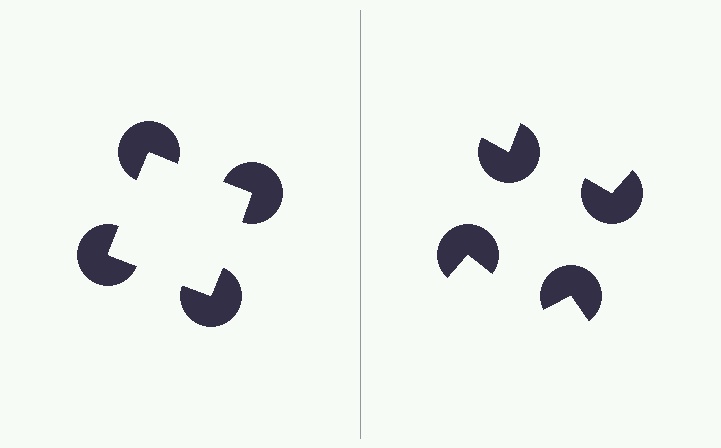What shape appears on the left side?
An illusory square.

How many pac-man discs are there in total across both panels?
8 — 4 on each side.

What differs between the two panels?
The pac-man discs are positioned identically on both sides; only the wedge orientations differ. On the left they align to a square; on the right they are misaligned.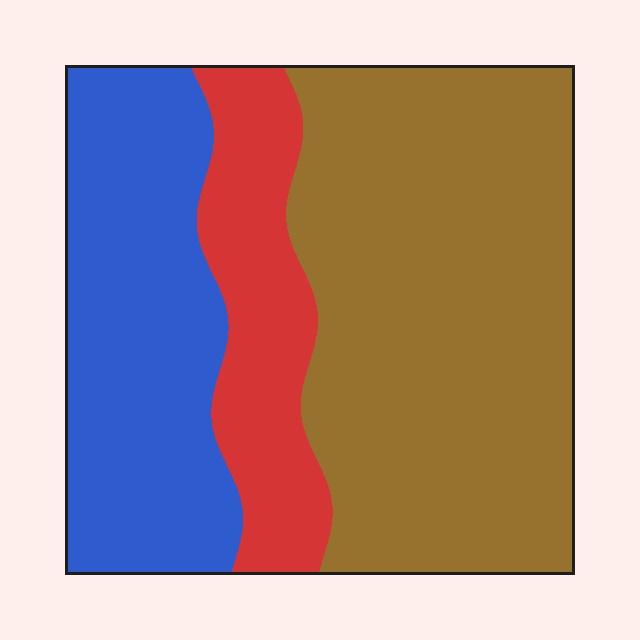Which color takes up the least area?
Red, at roughly 20%.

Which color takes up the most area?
Brown, at roughly 50%.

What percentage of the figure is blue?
Blue covers 30% of the figure.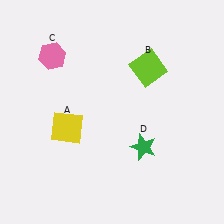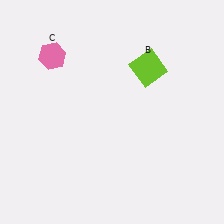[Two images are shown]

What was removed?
The green star (D), the yellow square (A) were removed in Image 2.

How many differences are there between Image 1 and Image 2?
There are 2 differences between the two images.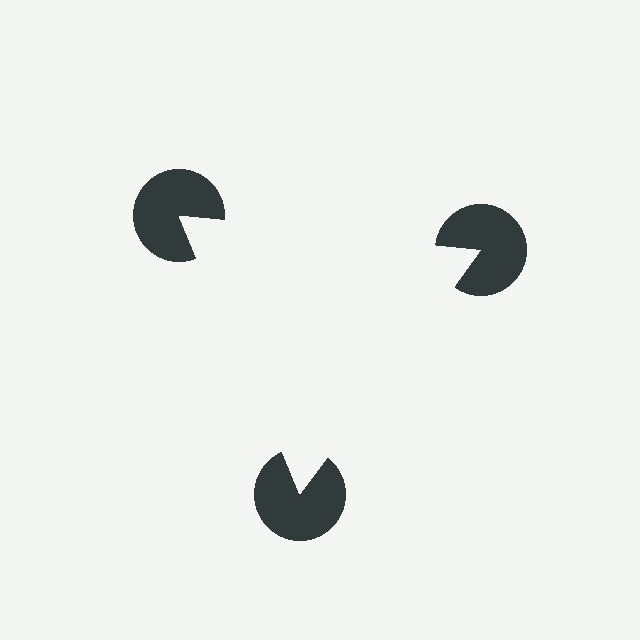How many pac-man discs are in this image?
There are 3 — one at each vertex of the illusory triangle.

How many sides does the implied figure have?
3 sides.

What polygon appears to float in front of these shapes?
An illusory triangle — its edges are inferred from the aligned wedge cuts in the pac-man discs, not physically drawn.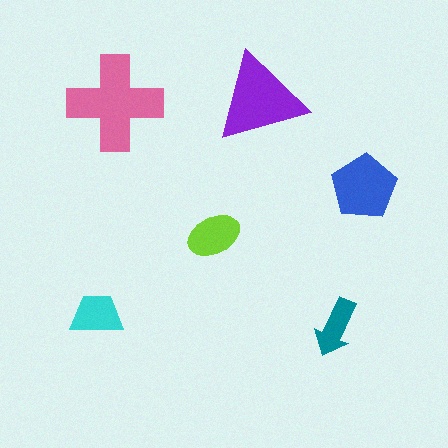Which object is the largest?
The pink cross.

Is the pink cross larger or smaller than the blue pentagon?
Larger.